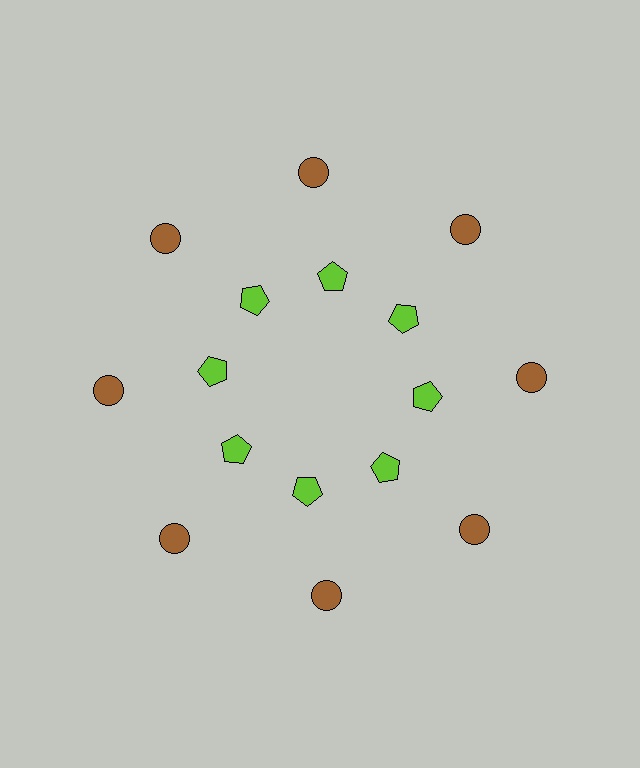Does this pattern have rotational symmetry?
Yes, this pattern has 8-fold rotational symmetry. It looks the same after rotating 45 degrees around the center.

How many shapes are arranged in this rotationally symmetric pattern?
There are 16 shapes, arranged in 8 groups of 2.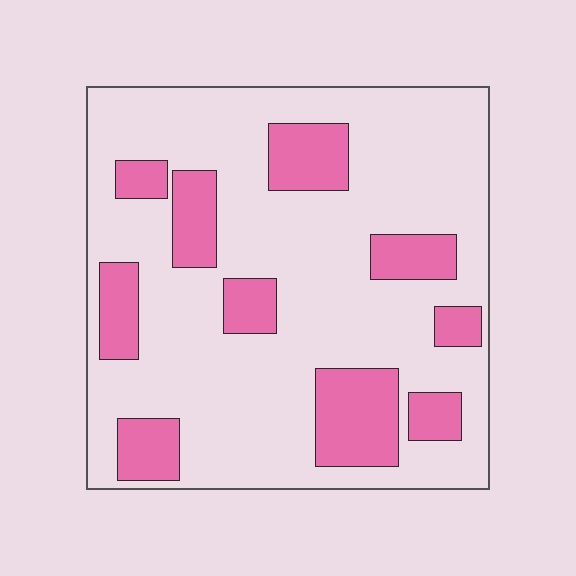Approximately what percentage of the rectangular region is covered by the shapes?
Approximately 25%.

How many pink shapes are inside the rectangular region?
10.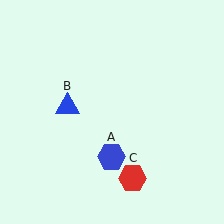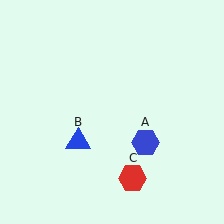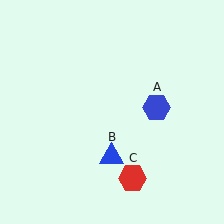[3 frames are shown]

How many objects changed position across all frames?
2 objects changed position: blue hexagon (object A), blue triangle (object B).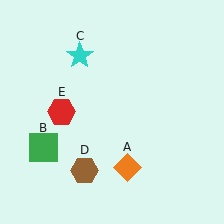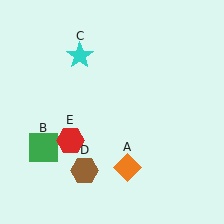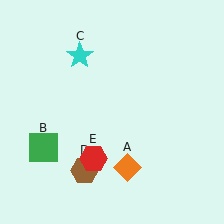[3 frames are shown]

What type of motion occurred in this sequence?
The red hexagon (object E) rotated counterclockwise around the center of the scene.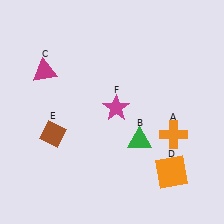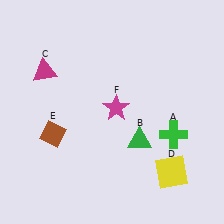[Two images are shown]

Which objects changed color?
A changed from orange to green. D changed from orange to yellow.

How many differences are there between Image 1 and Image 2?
There are 2 differences between the two images.